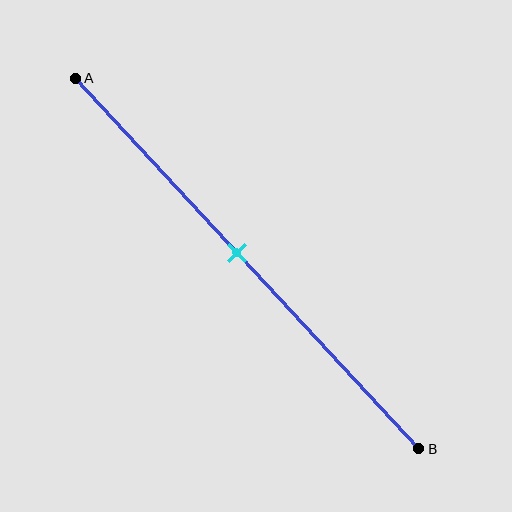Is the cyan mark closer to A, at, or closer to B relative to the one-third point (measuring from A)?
The cyan mark is closer to point B than the one-third point of segment AB.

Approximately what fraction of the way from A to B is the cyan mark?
The cyan mark is approximately 45% of the way from A to B.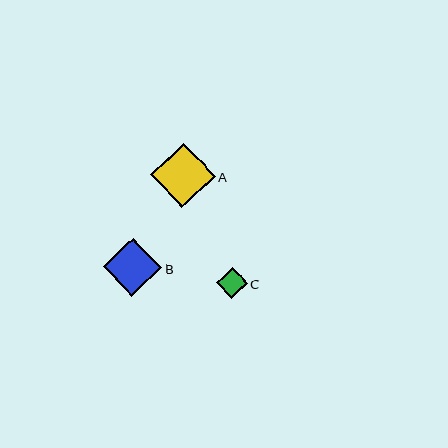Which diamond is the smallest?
Diamond C is the smallest with a size of approximately 31 pixels.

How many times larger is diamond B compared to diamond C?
Diamond B is approximately 1.9 times the size of diamond C.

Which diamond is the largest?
Diamond A is the largest with a size of approximately 64 pixels.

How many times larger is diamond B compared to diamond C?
Diamond B is approximately 1.9 times the size of diamond C.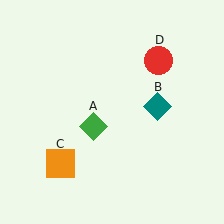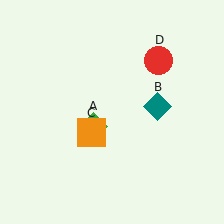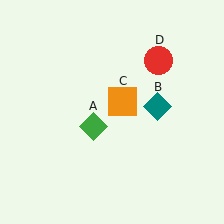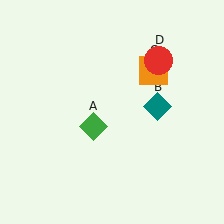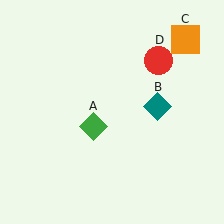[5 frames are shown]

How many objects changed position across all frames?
1 object changed position: orange square (object C).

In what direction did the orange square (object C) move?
The orange square (object C) moved up and to the right.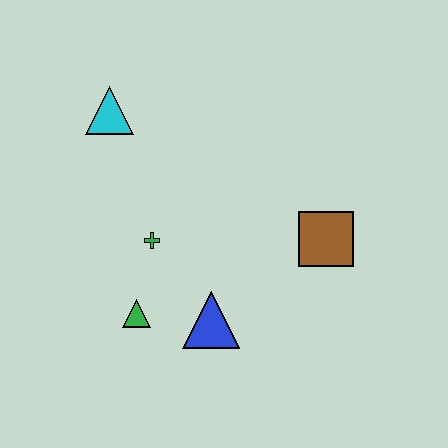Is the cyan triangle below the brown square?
No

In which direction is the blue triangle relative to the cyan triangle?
The blue triangle is below the cyan triangle.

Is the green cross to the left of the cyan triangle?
No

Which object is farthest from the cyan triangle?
The brown square is farthest from the cyan triangle.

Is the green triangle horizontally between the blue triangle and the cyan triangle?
Yes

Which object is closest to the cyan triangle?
The green cross is closest to the cyan triangle.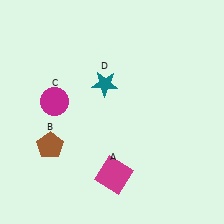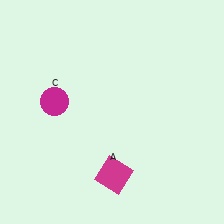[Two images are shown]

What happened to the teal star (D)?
The teal star (D) was removed in Image 2. It was in the top-left area of Image 1.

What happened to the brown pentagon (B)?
The brown pentagon (B) was removed in Image 2. It was in the bottom-left area of Image 1.